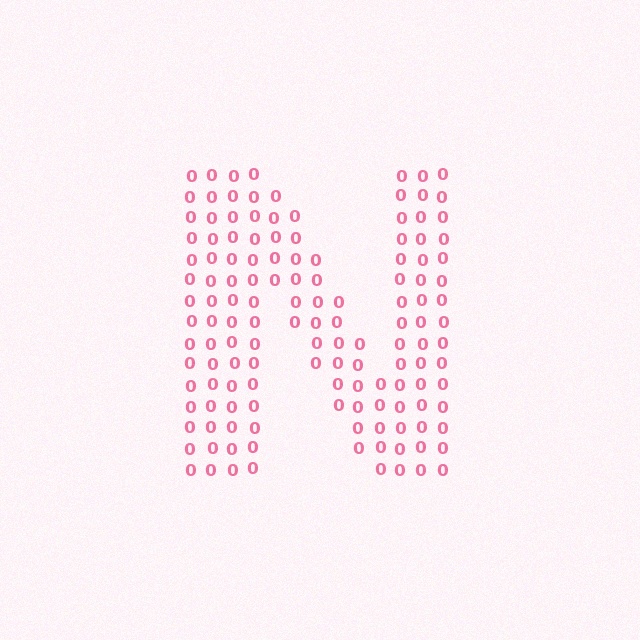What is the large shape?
The large shape is the letter N.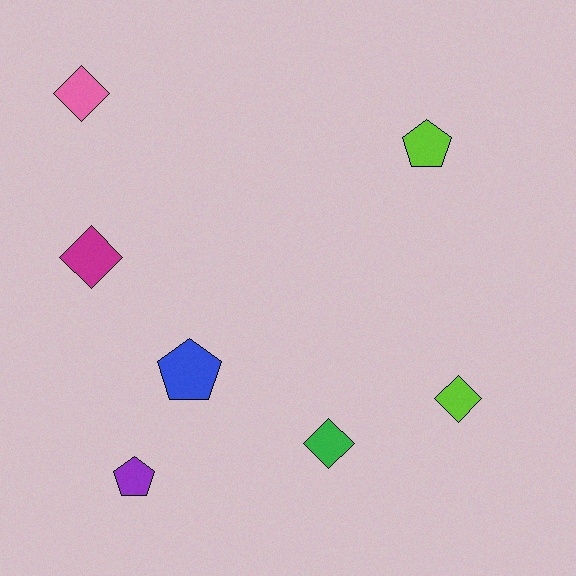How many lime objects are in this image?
There are 2 lime objects.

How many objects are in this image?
There are 7 objects.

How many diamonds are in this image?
There are 4 diamonds.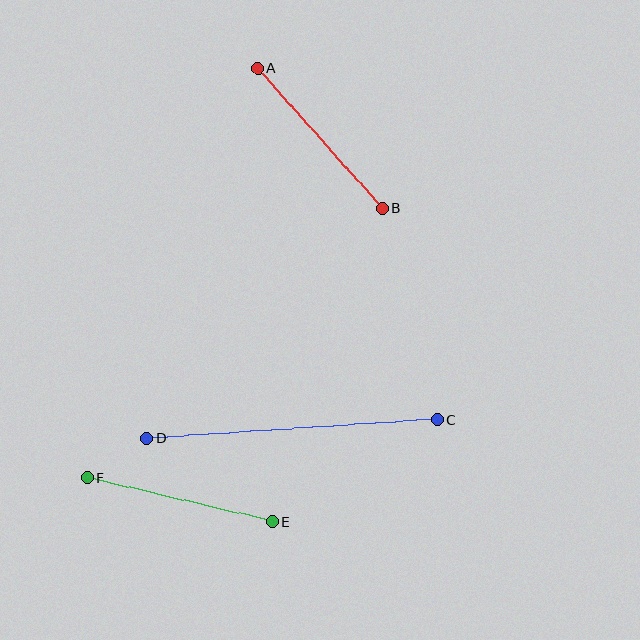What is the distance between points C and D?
The distance is approximately 291 pixels.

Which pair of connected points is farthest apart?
Points C and D are farthest apart.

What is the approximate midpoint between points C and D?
The midpoint is at approximately (292, 429) pixels.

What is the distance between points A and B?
The distance is approximately 187 pixels.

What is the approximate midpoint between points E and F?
The midpoint is at approximately (180, 500) pixels.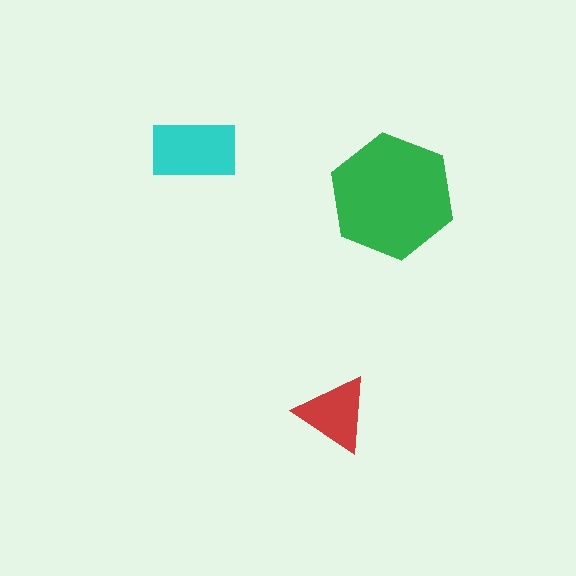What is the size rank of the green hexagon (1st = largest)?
1st.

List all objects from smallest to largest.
The red triangle, the cyan rectangle, the green hexagon.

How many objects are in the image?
There are 3 objects in the image.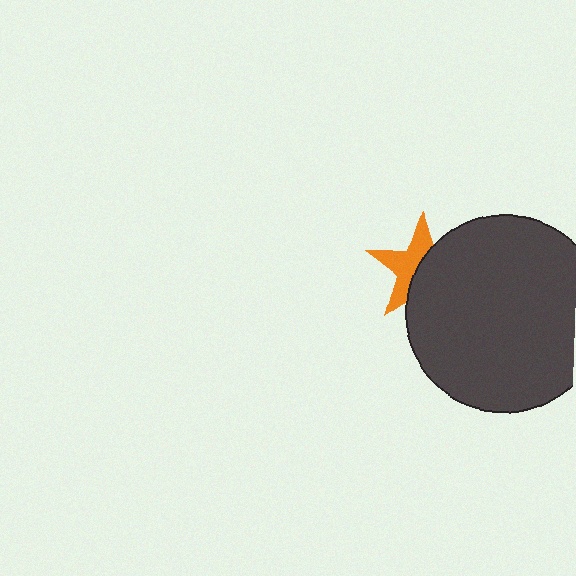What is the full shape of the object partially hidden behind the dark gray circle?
The partially hidden object is an orange star.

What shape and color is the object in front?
The object in front is a dark gray circle.